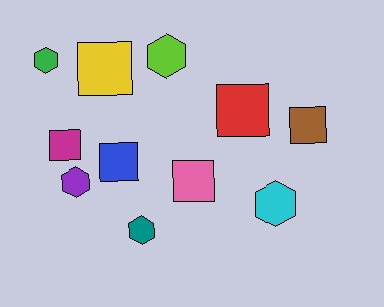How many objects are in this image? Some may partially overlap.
There are 11 objects.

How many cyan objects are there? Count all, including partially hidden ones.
There is 1 cyan object.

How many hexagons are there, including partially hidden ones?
There are 5 hexagons.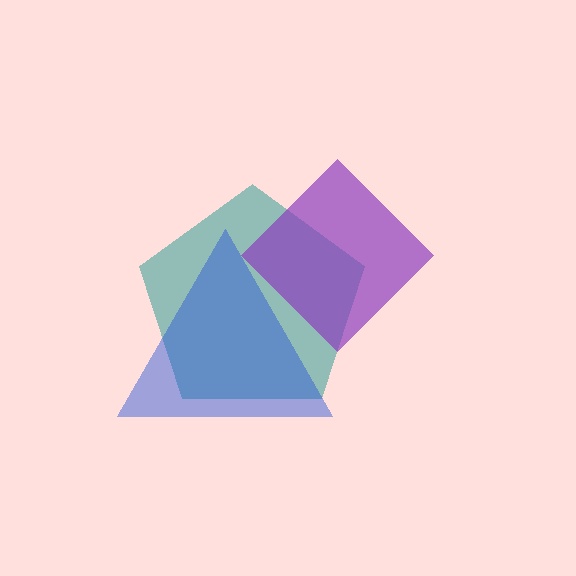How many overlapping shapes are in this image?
There are 3 overlapping shapes in the image.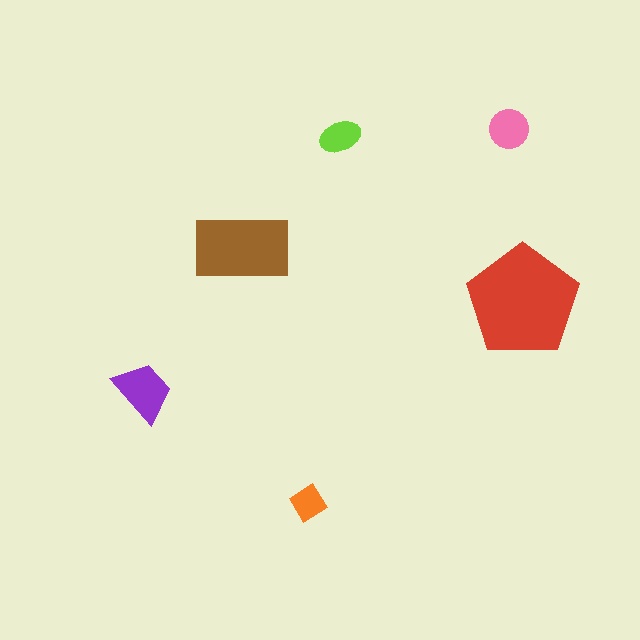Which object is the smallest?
The orange diamond.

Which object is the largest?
The red pentagon.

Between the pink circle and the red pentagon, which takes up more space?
The red pentagon.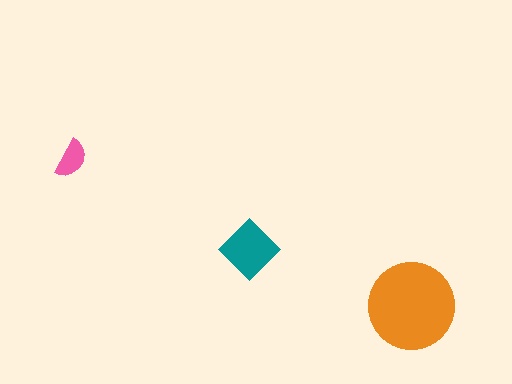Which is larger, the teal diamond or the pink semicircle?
The teal diamond.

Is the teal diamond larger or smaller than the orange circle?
Smaller.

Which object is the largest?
The orange circle.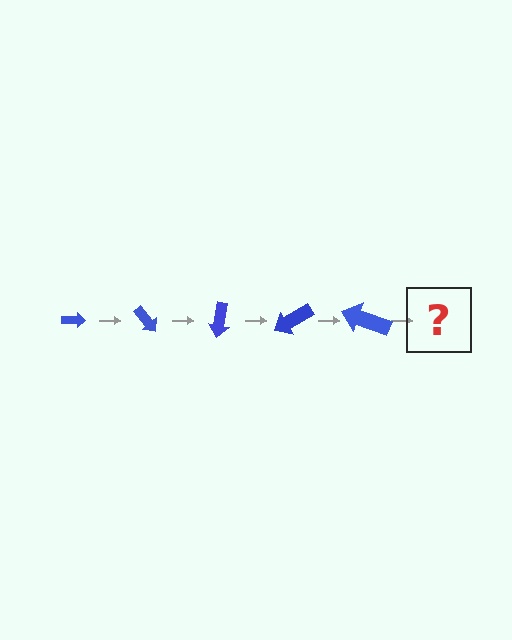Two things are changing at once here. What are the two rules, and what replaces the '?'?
The two rules are that the arrow grows larger each step and it rotates 50 degrees each step. The '?' should be an arrow, larger than the previous one and rotated 250 degrees from the start.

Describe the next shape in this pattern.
It should be an arrow, larger than the previous one and rotated 250 degrees from the start.